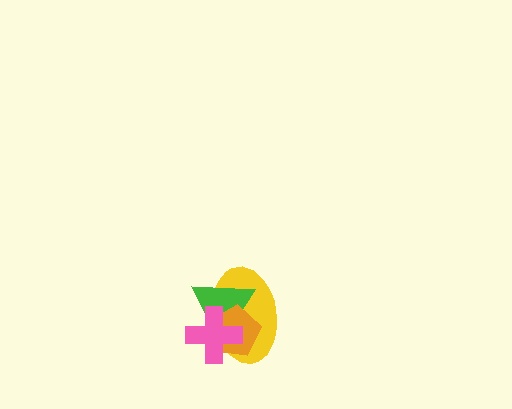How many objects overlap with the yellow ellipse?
3 objects overlap with the yellow ellipse.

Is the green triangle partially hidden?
Yes, it is partially covered by another shape.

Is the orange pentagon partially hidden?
Yes, it is partially covered by another shape.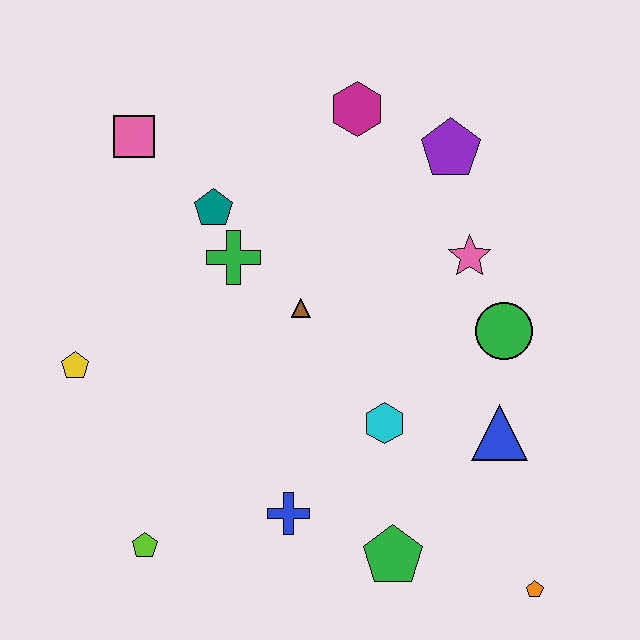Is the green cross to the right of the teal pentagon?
Yes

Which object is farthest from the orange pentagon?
The pink square is farthest from the orange pentagon.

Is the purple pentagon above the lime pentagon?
Yes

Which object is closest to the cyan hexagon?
The blue triangle is closest to the cyan hexagon.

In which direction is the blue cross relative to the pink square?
The blue cross is below the pink square.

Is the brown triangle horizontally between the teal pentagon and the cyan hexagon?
Yes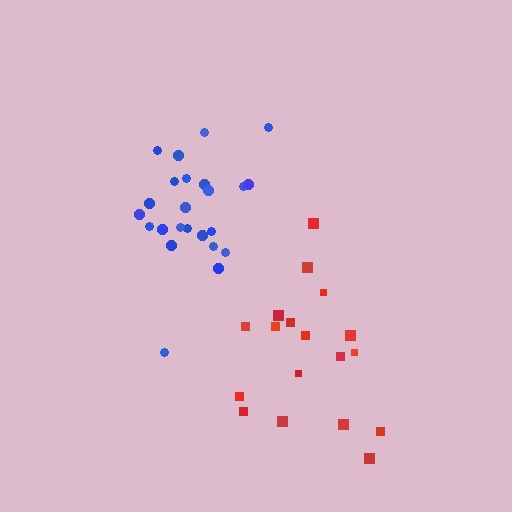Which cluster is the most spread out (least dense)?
Red.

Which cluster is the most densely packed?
Blue.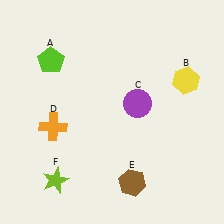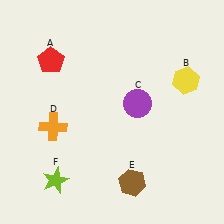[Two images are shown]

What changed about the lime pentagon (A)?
In Image 1, A is lime. In Image 2, it changed to red.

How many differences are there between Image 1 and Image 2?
There is 1 difference between the two images.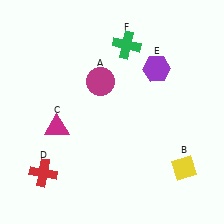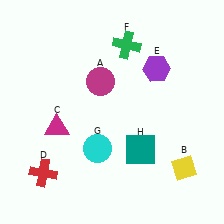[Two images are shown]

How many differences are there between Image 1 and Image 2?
There are 2 differences between the two images.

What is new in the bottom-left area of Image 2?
A cyan circle (G) was added in the bottom-left area of Image 2.